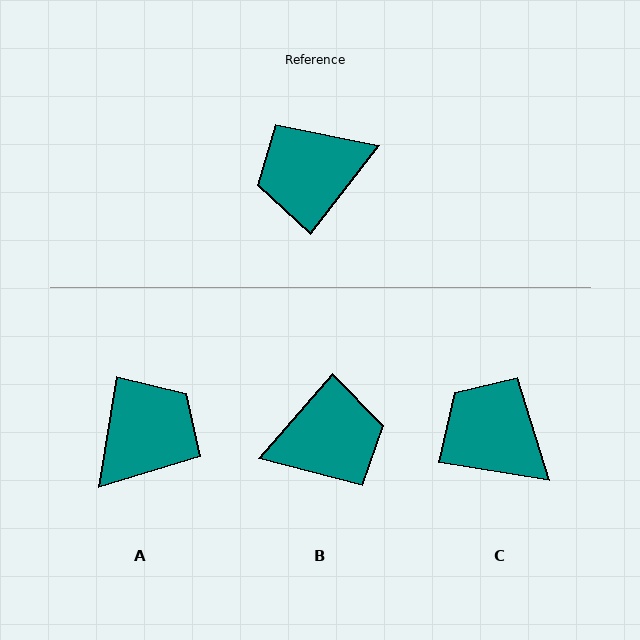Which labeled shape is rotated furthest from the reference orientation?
B, about 177 degrees away.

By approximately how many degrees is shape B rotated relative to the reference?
Approximately 177 degrees counter-clockwise.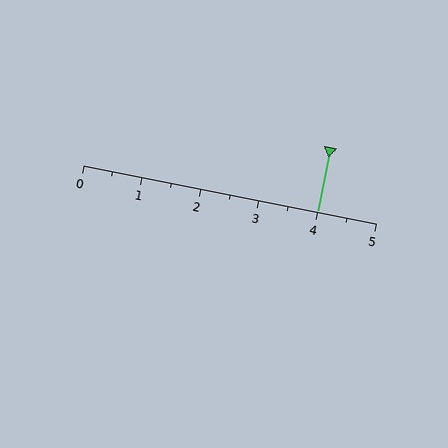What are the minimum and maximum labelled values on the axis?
The axis runs from 0 to 5.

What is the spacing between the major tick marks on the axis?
The major ticks are spaced 1 apart.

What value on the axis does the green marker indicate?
The marker indicates approximately 4.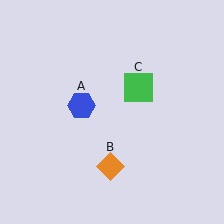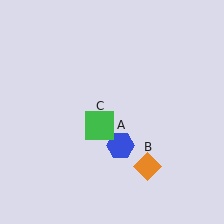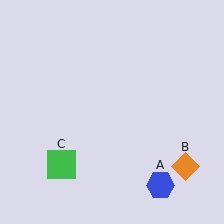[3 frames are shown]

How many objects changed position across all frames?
3 objects changed position: blue hexagon (object A), orange diamond (object B), green square (object C).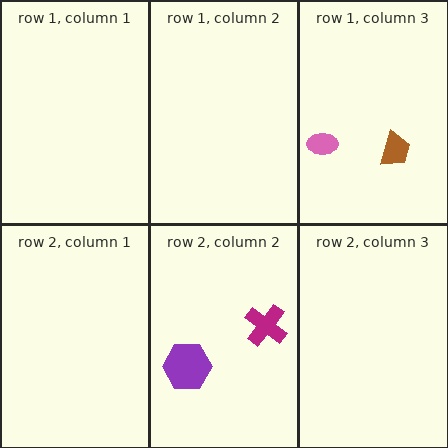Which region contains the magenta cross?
The row 2, column 2 region.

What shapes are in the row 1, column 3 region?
The brown trapezoid, the pink ellipse.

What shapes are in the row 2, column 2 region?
The purple hexagon, the magenta cross.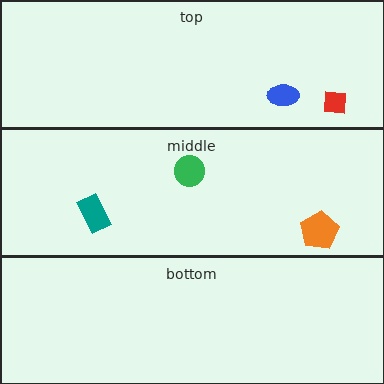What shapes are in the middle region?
The green circle, the orange pentagon, the teal rectangle.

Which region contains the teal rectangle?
The middle region.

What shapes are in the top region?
The blue ellipse, the red square.